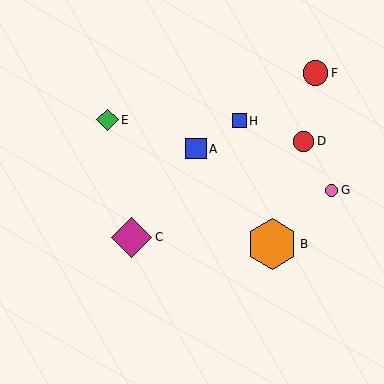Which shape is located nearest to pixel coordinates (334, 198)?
The pink circle (labeled G) at (331, 190) is nearest to that location.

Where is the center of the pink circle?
The center of the pink circle is at (331, 190).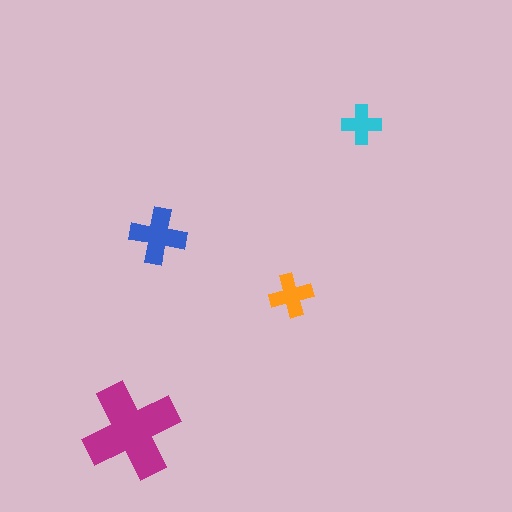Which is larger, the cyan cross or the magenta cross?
The magenta one.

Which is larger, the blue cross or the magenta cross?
The magenta one.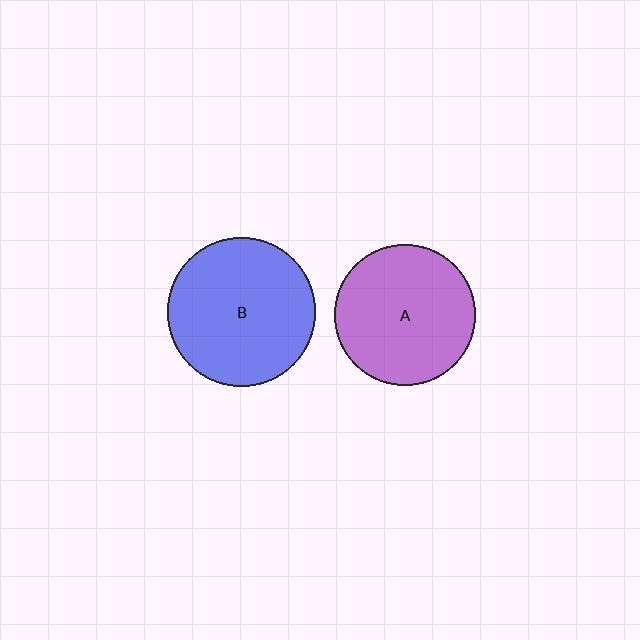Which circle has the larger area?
Circle B (blue).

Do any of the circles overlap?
No, none of the circles overlap.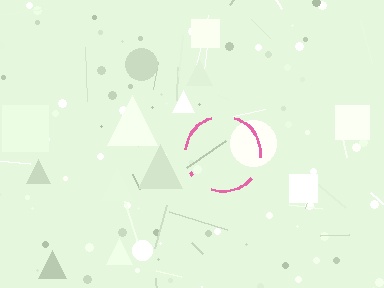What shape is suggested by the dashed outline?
The dashed outline suggests a circle.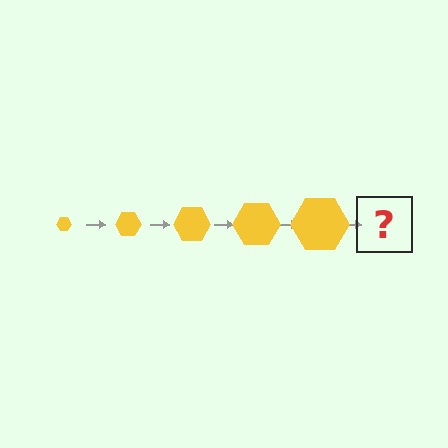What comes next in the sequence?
The next element should be a yellow hexagon, larger than the previous one.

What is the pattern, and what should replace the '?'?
The pattern is that the hexagon gets progressively larger each step. The '?' should be a yellow hexagon, larger than the previous one.